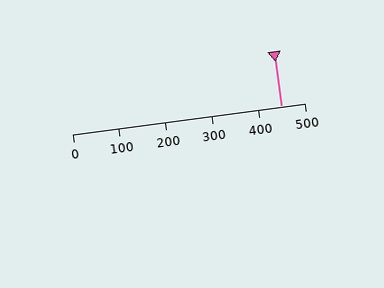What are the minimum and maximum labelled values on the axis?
The axis runs from 0 to 500.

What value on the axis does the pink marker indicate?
The marker indicates approximately 450.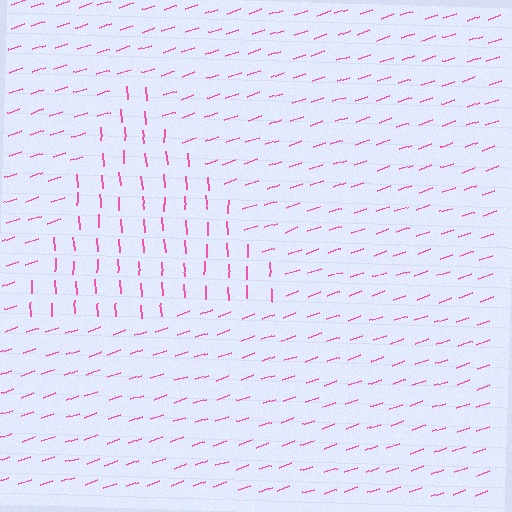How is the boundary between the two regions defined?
The boundary is defined purely by a change in line orientation (approximately 74 degrees difference). All lines are the same color and thickness.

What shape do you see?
I see a triangle.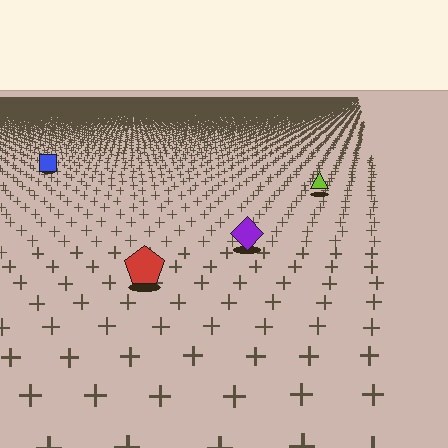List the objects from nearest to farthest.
From nearest to farthest: the red pentagon, the purple diamond, the lime triangle, the blue square.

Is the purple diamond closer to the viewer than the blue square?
Yes. The purple diamond is closer — you can tell from the texture gradient: the ground texture is coarser near it.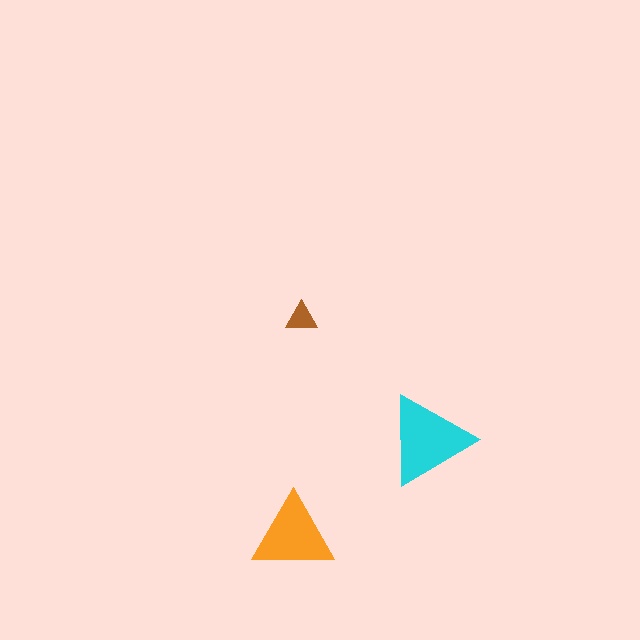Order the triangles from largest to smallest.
the cyan one, the orange one, the brown one.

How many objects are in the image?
There are 3 objects in the image.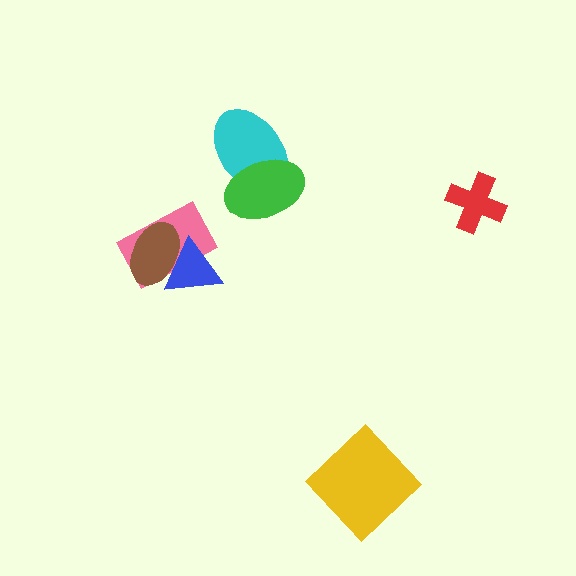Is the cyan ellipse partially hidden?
Yes, it is partially covered by another shape.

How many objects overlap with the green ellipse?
1 object overlaps with the green ellipse.